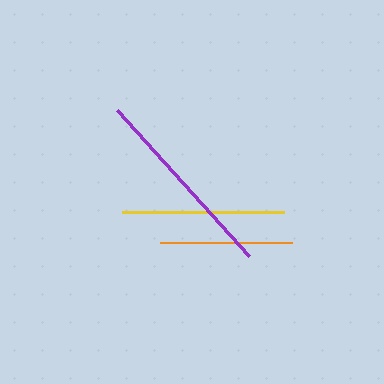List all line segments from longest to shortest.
From longest to shortest: purple, yellow, orange.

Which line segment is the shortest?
The orange line is the shortest at approximately 132 pixels.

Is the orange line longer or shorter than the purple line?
The purple line is longer than the orange line.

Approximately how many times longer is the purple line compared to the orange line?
The purple line is approximately 1.5 times the length of the orange line.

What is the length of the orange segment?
The orange segment is approximately 132 pixels long.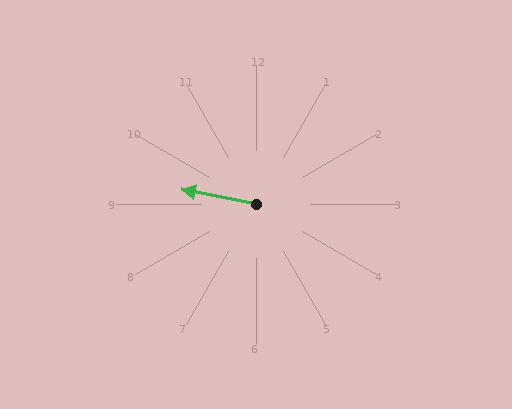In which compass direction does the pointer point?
West.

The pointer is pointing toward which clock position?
Roughly 9 o'clock.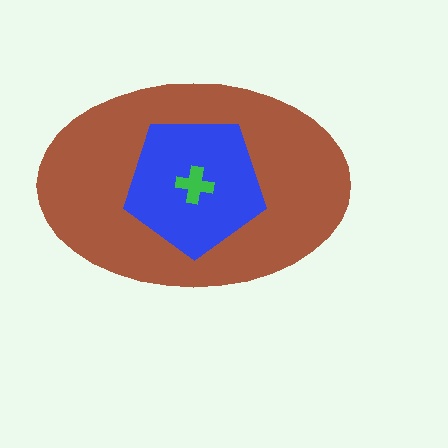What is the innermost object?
The green cross.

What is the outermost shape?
The brown ellipse.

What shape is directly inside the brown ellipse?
The blue pentagon.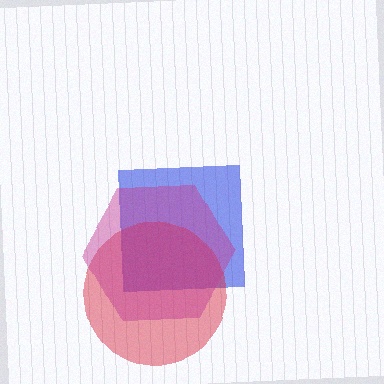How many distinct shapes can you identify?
There are 3 distinct shapes: a blue square, a red circle, a magenta hexagon.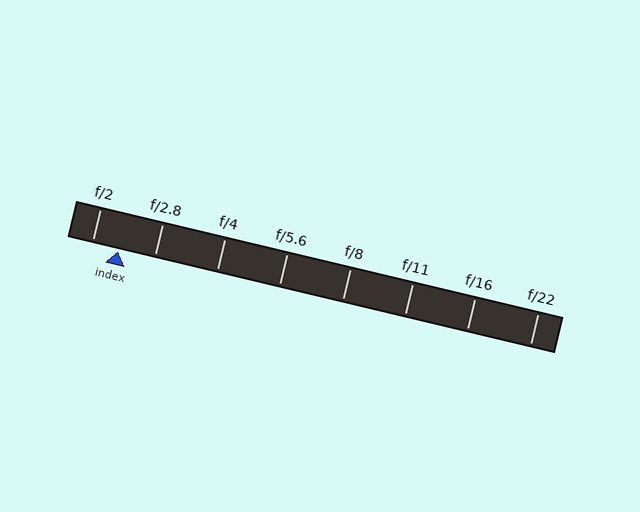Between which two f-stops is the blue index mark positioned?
The index mark is between f/2 and f/2.8.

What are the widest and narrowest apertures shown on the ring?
The widest aperture shown is f/2 and the narrowest is f/22.